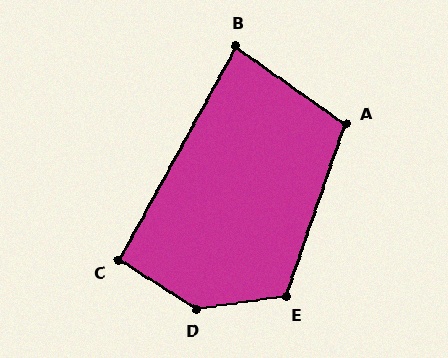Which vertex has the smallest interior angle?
B, at approximately 83 degrees.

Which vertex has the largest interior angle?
D, at approximately 140 degrees.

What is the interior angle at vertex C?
Approximately 93 degrees (approximately right).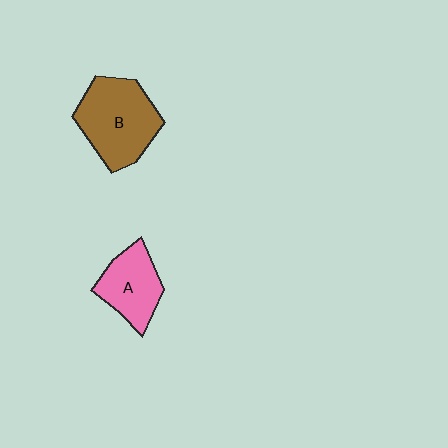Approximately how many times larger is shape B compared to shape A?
Approximately 1.5 times.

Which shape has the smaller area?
Shape A (pink).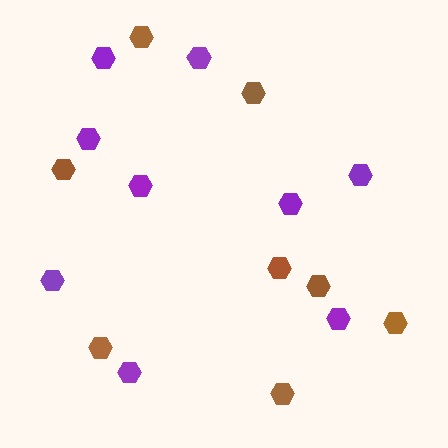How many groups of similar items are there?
There are 2 groups: one group of brown hexagons (8) and one group of purple hexagons (9).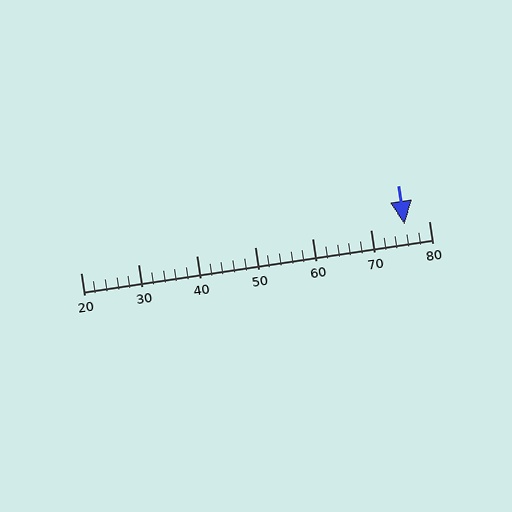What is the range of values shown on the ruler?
The ruler shows values from 20 to 80.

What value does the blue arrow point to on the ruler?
The blue arrow points to approximately 76.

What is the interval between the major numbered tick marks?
The major tick marks are spaced 10 units apart.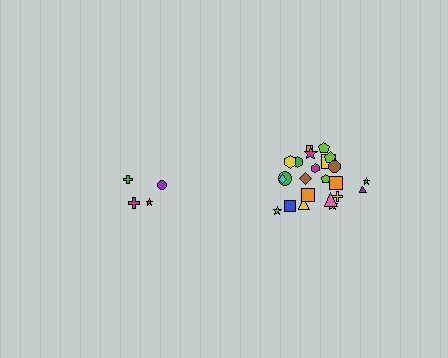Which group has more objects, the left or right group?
The right group.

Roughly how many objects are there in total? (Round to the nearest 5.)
Roughly 30 objects in total.